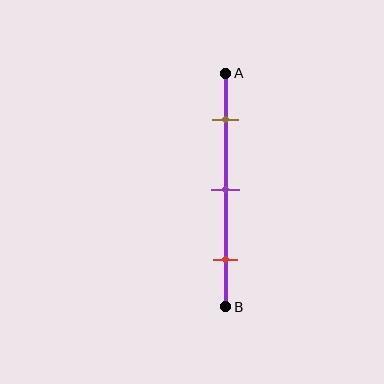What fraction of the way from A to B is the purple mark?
The purple mark is approximately 50% (0.5) of the way from A to B.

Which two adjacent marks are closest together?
The brown and purple marks are the closest adjacent pair.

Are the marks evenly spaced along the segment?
Yes, the marks are approximately evenly spaced.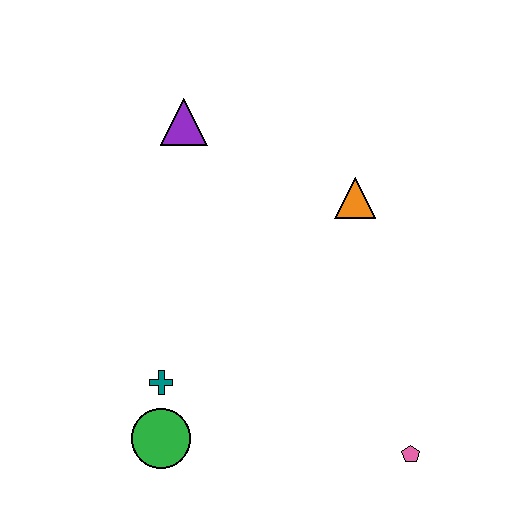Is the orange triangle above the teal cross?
Yes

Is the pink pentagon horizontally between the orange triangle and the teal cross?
No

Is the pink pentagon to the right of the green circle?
Yes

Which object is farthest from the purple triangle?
The pink pentagon is farthest from the purple triangle.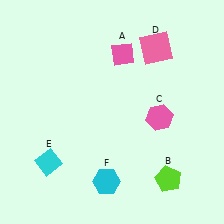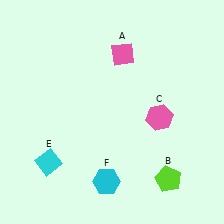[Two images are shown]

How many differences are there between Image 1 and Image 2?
There is 1 difference between the two images.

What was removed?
The pink square (D) was removed in Image 2.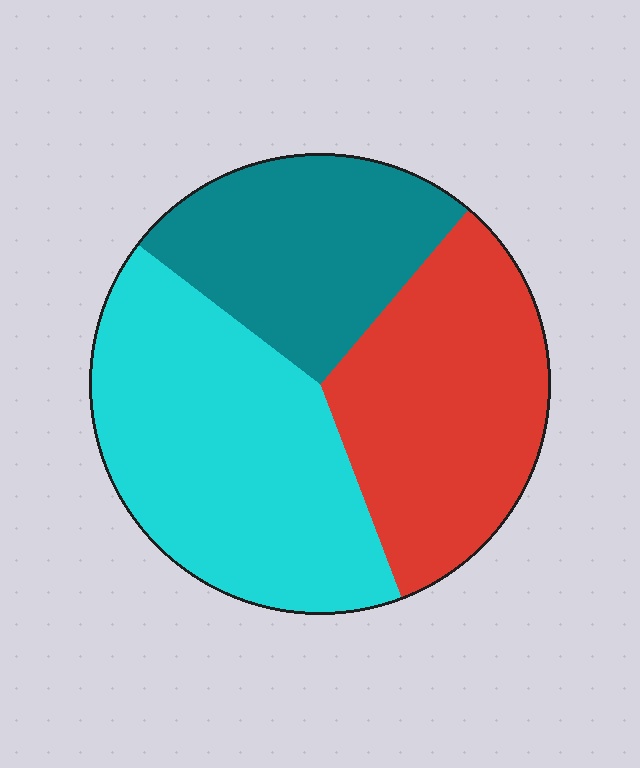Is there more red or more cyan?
Cyan.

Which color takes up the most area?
Cyan, at roughly 40%.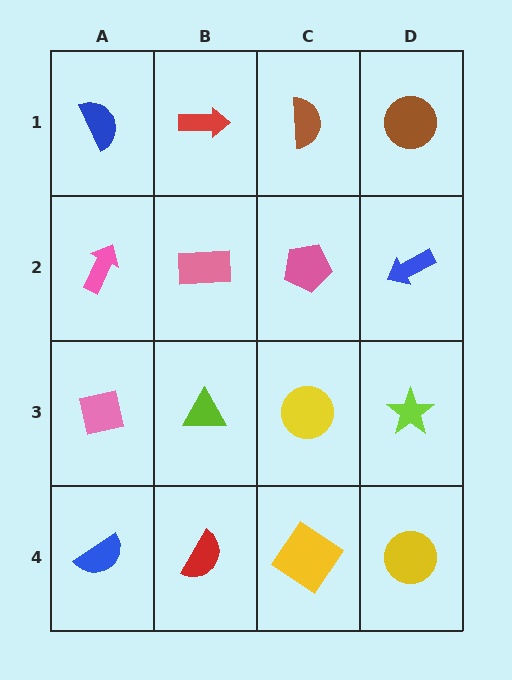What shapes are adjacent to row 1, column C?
A pink pentagon (row 2, column C), a red arrow (row 1, column B), a brown circle (row 1, column D).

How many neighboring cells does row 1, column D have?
2.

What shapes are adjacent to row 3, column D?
A blue arrow (row 2, column D), a yellow circle (row 4, column D), a yellow circle (row 3, column C).